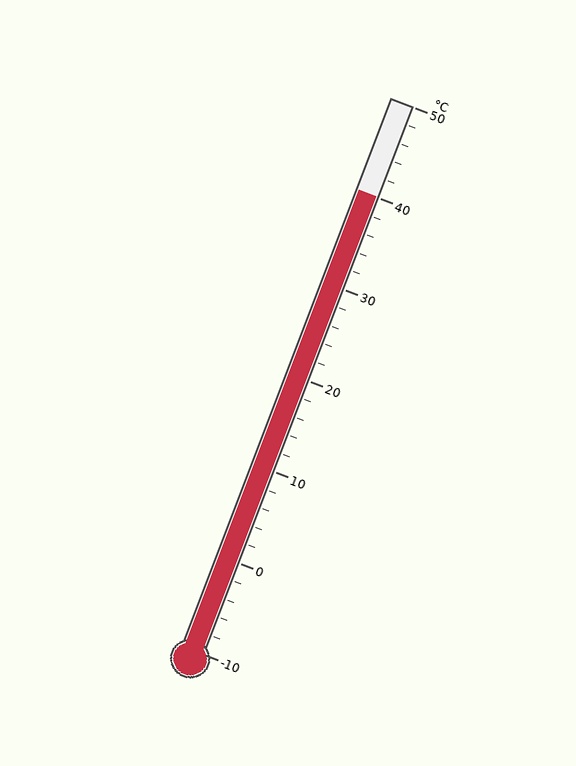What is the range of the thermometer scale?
The thermometer scale ranges from -10°C to 50°C.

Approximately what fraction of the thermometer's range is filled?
The thermometer is filled to approximately 85% of its range.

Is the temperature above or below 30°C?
The temperature is above 30°C.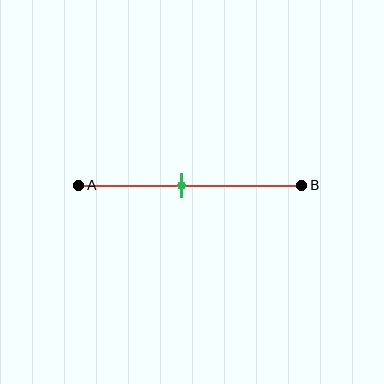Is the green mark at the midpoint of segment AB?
No, the mark is at about 45% from A, not at the 50% midpoint.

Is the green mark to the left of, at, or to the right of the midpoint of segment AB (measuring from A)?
The green mark is to the left of the midpoint of segment AB.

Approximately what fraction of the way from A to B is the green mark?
The green mark is approximately 45% of the way from A to B.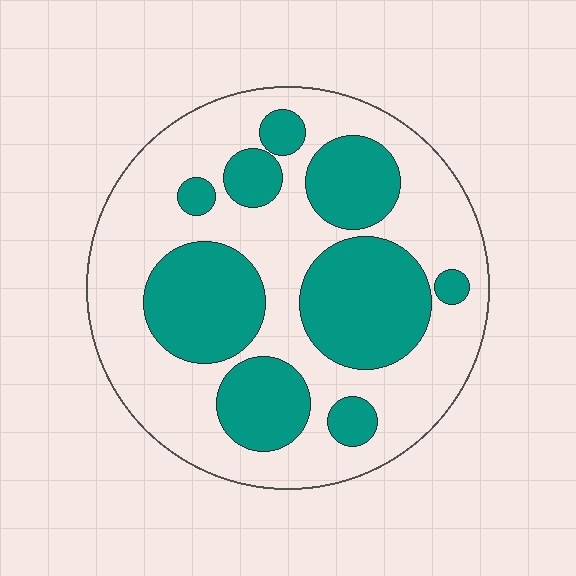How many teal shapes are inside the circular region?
9.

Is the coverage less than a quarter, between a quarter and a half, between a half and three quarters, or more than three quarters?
Between a quarter and a half.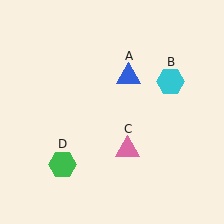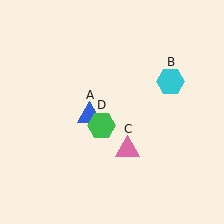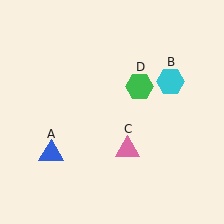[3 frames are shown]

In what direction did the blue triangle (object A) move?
The blue triangle (object A) moved down and to the left.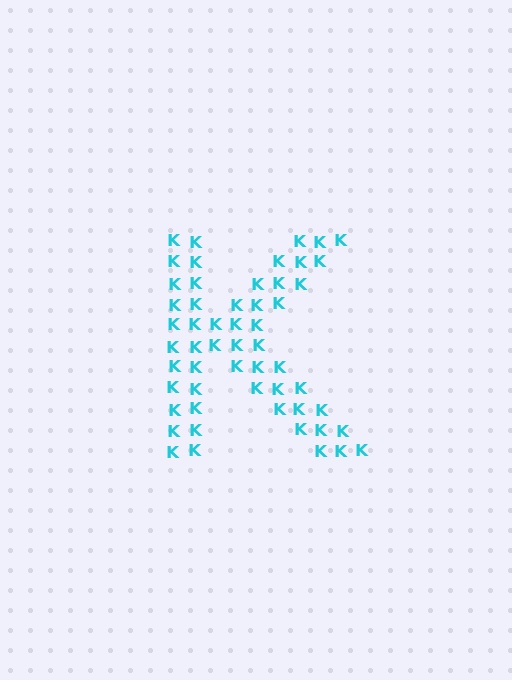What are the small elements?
The small elements are letter K's.